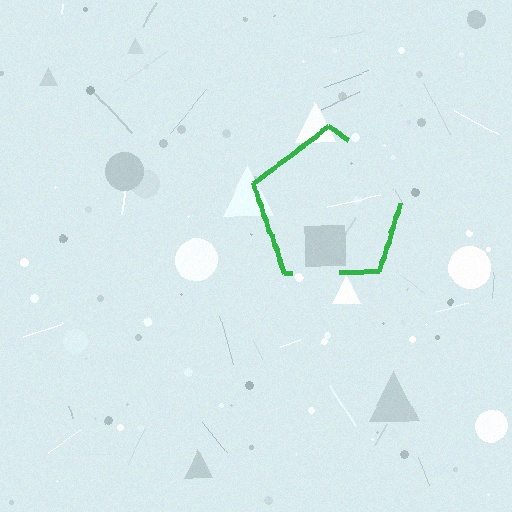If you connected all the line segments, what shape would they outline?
They would outline a pentagon.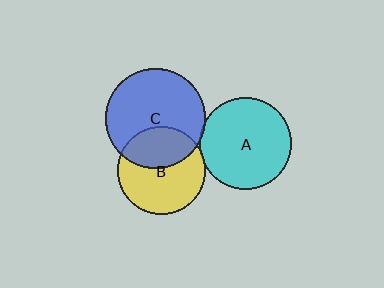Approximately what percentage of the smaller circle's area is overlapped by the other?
Approximately 35%.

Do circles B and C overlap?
Yes.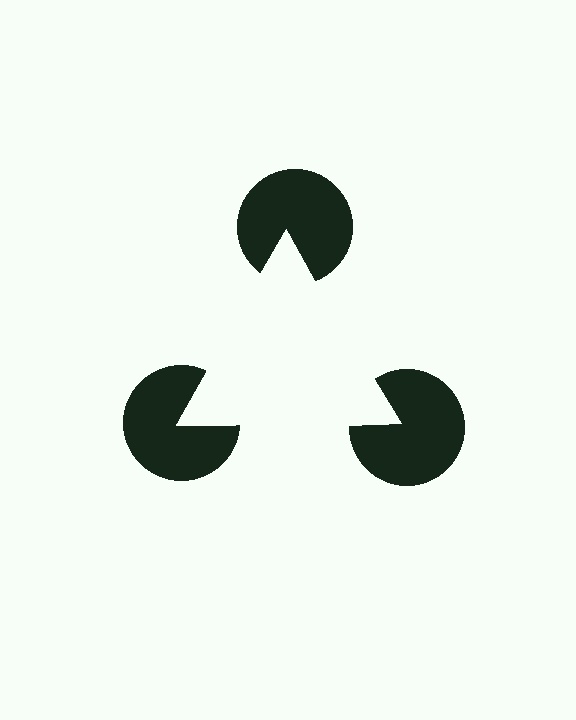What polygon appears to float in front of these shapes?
An illusory triangle — its edges are inferred from the aligned wedge cuts in the pac-man discs, not physically drawn.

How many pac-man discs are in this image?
There are 3 — one at each vertex of the illusory triangle.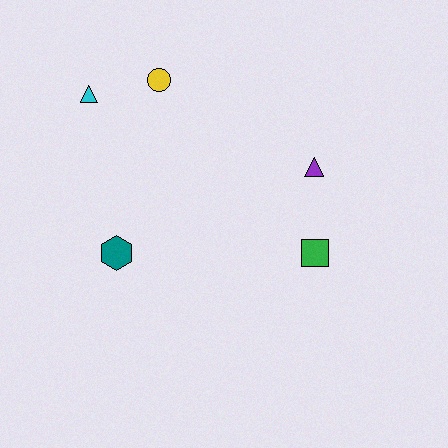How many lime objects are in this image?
There are no lime objects.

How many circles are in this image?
There is 1 circle.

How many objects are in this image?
There are 5 objects.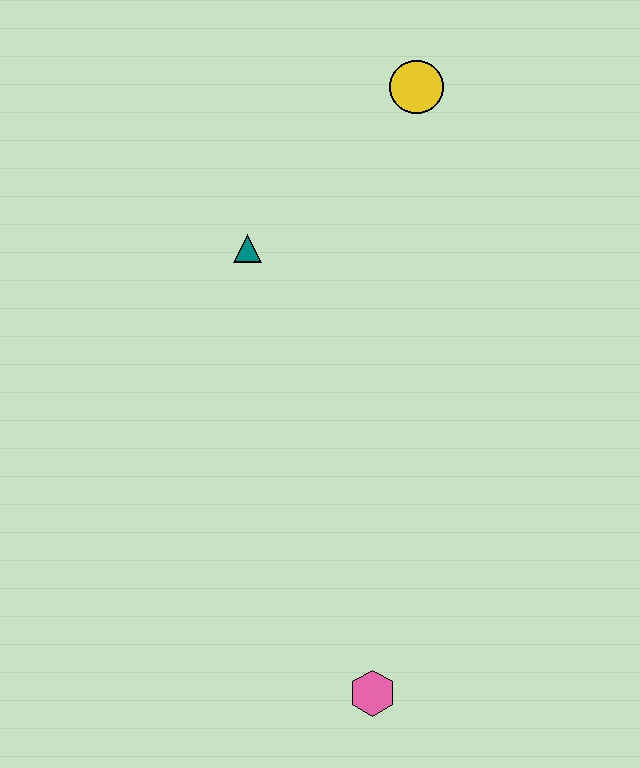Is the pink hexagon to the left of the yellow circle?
Yes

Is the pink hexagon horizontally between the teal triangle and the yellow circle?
Yes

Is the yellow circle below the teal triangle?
No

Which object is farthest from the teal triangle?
The pink hexagon is farthest from the teal triangle.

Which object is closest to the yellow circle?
The teal triangle is closest to the yellow circle.